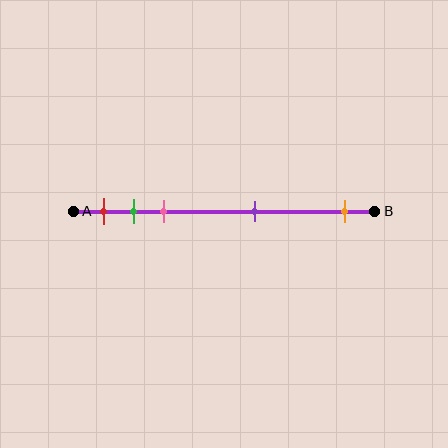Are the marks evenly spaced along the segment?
No, the marks are not evenly spaced.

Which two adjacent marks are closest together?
The green and pink marks are the closest adjacent pair.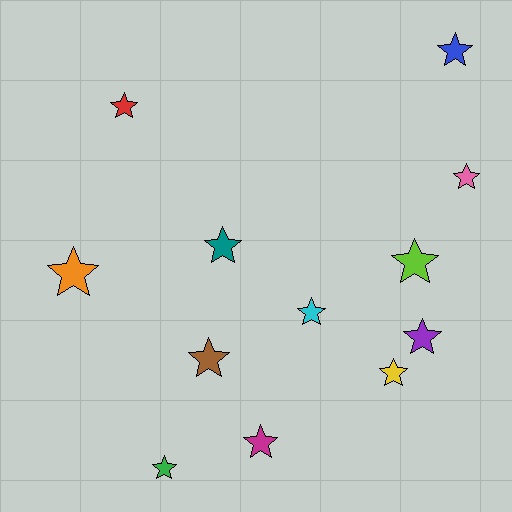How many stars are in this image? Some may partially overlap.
There are 12 stars.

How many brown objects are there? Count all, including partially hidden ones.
There is 1 brown object.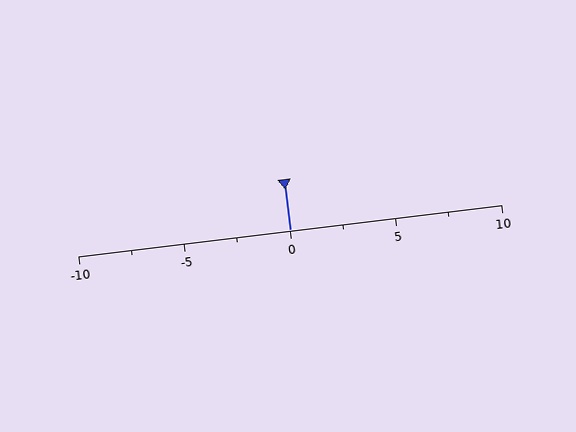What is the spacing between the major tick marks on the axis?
The major ticks are spaced 5 apart.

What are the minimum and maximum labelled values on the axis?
The axis runs from -10 to 10.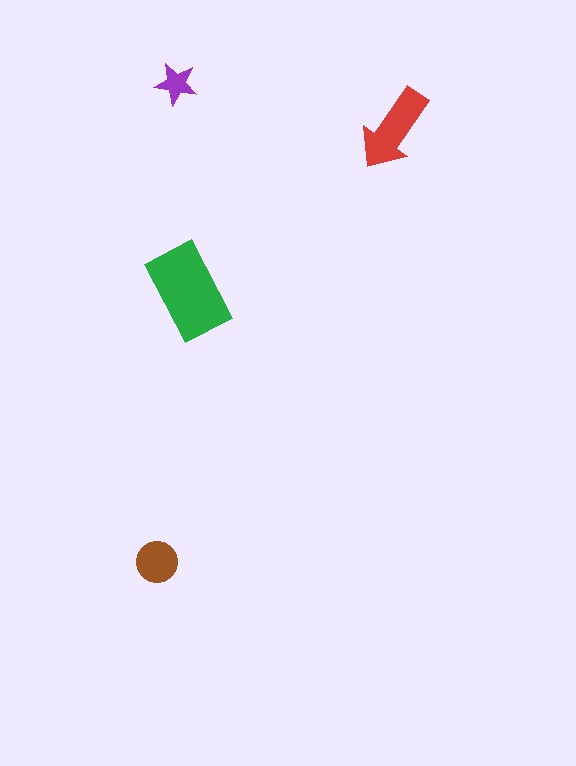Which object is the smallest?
The purple star.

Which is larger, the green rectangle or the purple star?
The green rectangle.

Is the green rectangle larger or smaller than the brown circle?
Larger.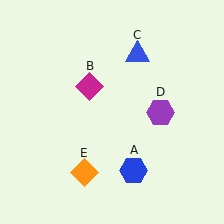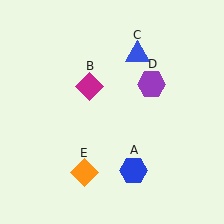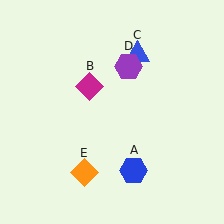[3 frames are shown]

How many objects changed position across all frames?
1 object changed position: purple hexagon (object D).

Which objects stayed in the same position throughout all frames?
Blue hexagon (object A) and magenta diamond (object B) and blue triangle (object C) and orange diamond (object E) remained stationary.